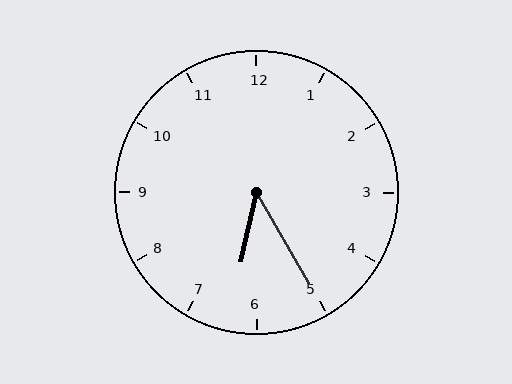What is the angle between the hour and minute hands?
Approximately 42 degrees.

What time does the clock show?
6:25.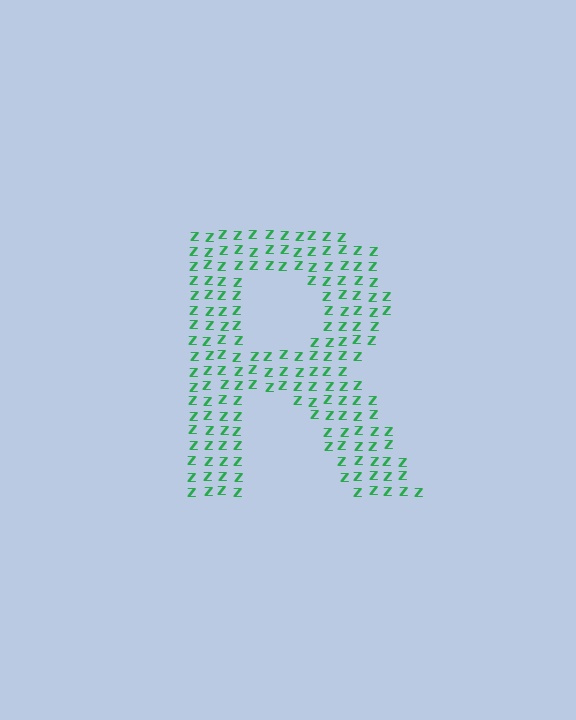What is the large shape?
The large shape is the letter R.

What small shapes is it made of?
It is made of small letter Z's.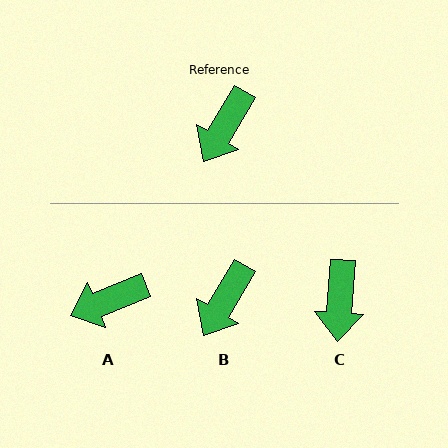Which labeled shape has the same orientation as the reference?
B.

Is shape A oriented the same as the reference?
No, it is off by about 37 degrees.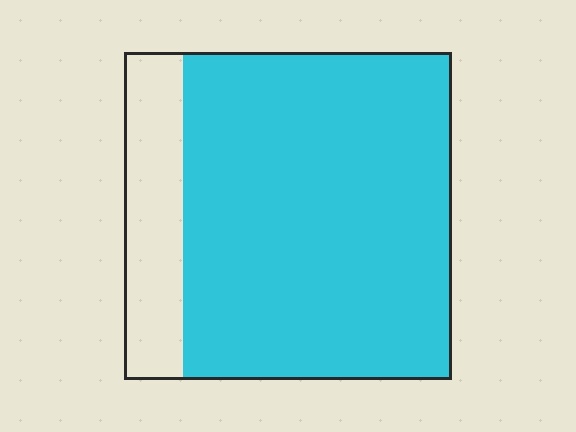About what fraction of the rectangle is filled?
About five sixths (5/6).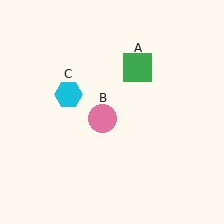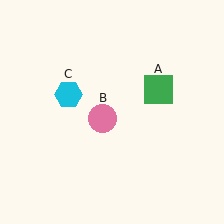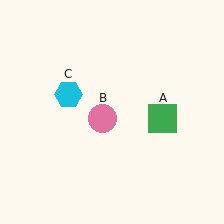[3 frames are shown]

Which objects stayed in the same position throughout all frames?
Pink circle (object B) and cyan hexagon (object C) remained stationary.